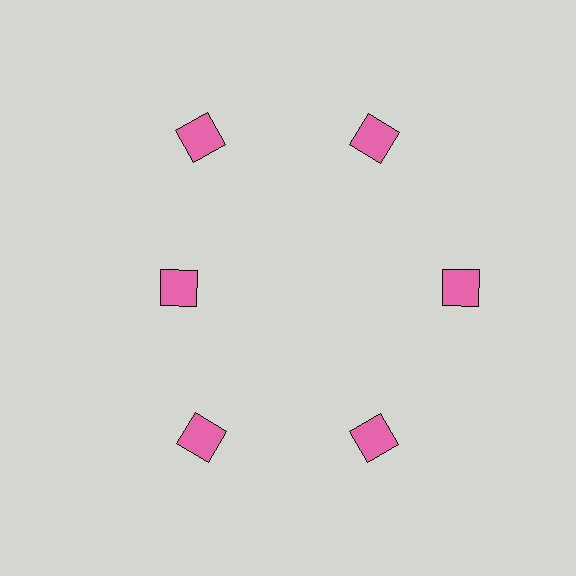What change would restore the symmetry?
The symmetry would be restored by moving it outward, back onto the ring so that all 6 squares sit at equal angles and equal distance from the center.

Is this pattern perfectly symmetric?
No. The 6 pink squares are arranged in a ring, but one element near the 9 o'clock position is pulled inward toward the center, breaking the 6-fold rotational symmetry.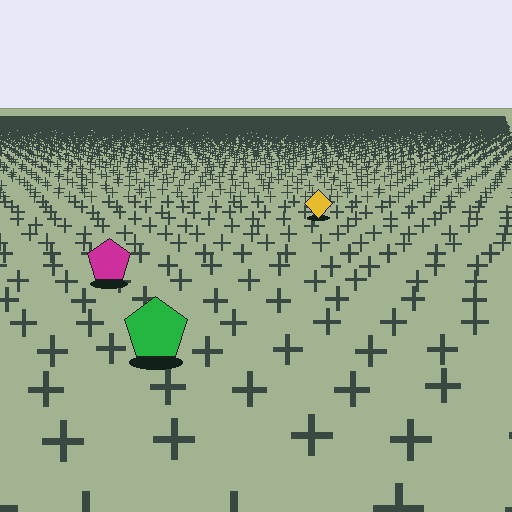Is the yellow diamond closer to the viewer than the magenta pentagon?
No. The magenta pentagon is closer — you can tell from the texture gradient: the ground texture is coarser near it.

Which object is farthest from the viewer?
The yellow diamond is farthest from the viewer. It appears smaller and the ground texture around it is denser.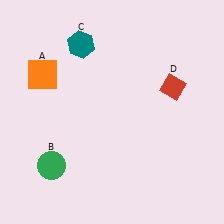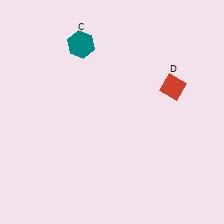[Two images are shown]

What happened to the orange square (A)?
The orange square (A) was removed in Image 2. It was in the top-left area of Image 1.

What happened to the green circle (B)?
The green circle (B) was removed in Image 2. It was in the bottom-left area of Image 1.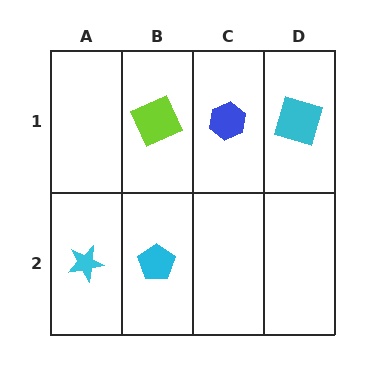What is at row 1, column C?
A blue hexagon.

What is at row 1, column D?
A cyan square.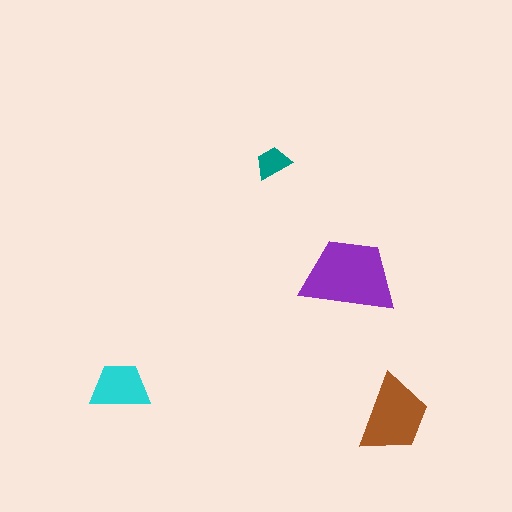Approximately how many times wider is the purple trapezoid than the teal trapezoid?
About 2.5 times wider.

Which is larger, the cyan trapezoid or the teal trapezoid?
The cyan one.